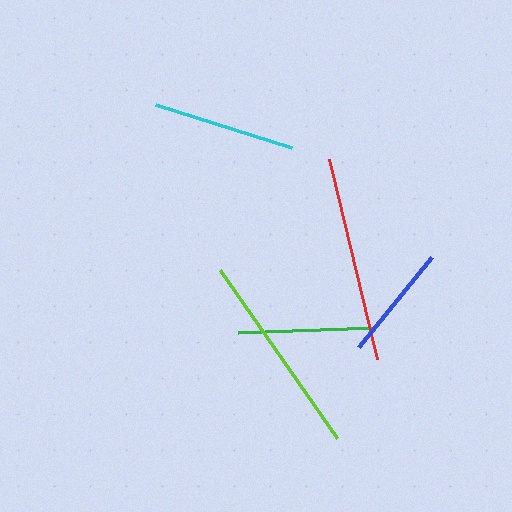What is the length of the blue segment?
The blue segment is approximately 115 pixels long.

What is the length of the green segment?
The green segment is approximately 136 pixels long.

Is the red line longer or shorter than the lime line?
The red line is longer than the lime line.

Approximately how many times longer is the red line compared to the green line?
The red line is approximately 1.5 times the length of the green line.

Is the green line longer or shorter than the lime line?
The lime line is longer than the green line.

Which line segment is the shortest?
The blue line is the shortest at approximately 115 pixels.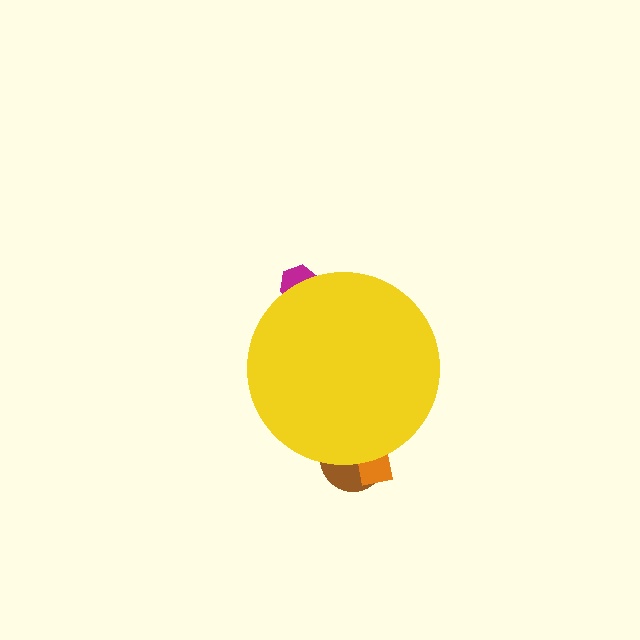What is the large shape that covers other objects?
A yellow circle.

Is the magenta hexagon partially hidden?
Yes, the magenta hexagon is partially hidden behind the yellow circle.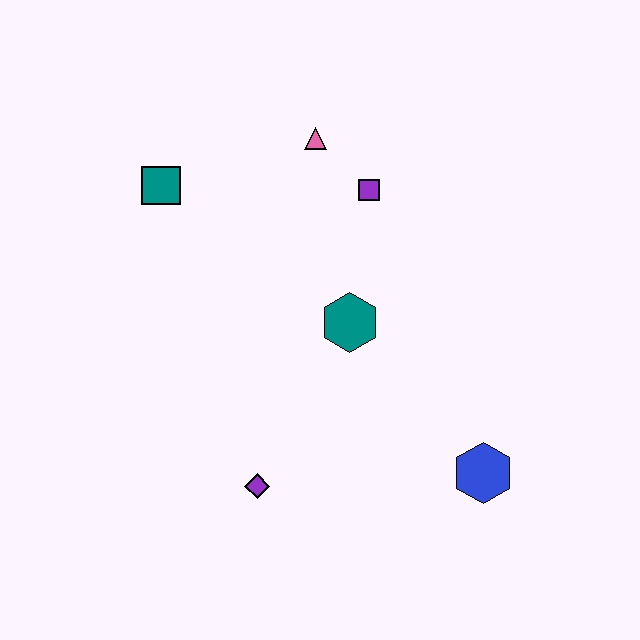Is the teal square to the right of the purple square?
No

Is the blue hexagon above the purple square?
No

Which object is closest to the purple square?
The pink triangle is closest to the purple square.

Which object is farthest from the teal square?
The blue hexagon is farthest from the teal square.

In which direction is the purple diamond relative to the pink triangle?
The purple diamond is below the pink triangle.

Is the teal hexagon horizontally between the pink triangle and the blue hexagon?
Yes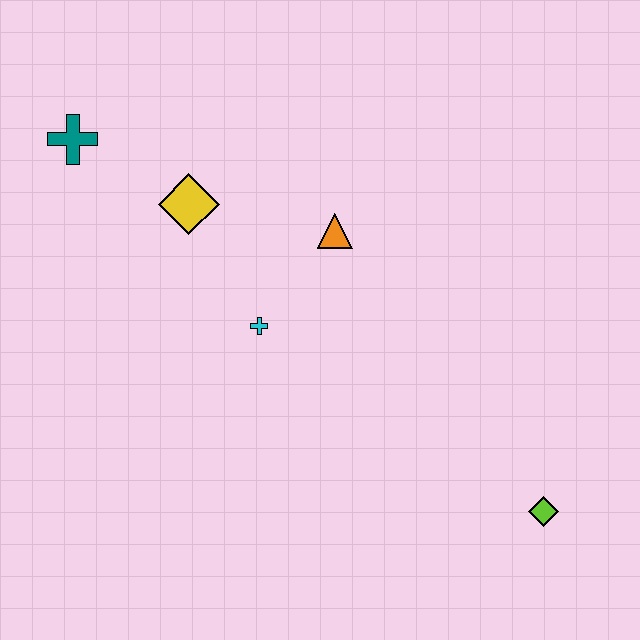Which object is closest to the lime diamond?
The cyan cross is closest to the lime diamond.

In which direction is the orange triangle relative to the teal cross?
The orange triangle is to the right of the teal cross.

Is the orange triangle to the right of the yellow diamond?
Yes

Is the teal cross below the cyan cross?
No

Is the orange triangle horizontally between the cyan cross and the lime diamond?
Yes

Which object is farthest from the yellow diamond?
The lime diamond is farthest from the yellow diamond.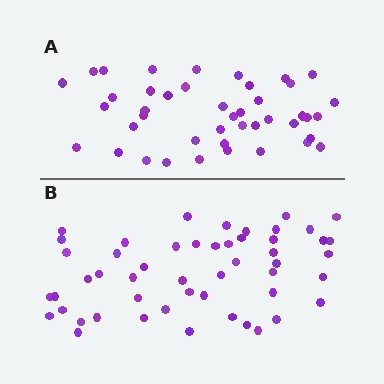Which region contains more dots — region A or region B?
Region B (the bottom region) has more dots.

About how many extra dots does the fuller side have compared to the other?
Region B has roughly 8 or so more dots than region A.